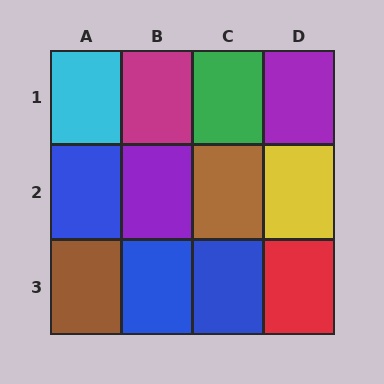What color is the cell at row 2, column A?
Blue.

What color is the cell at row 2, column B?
Purple.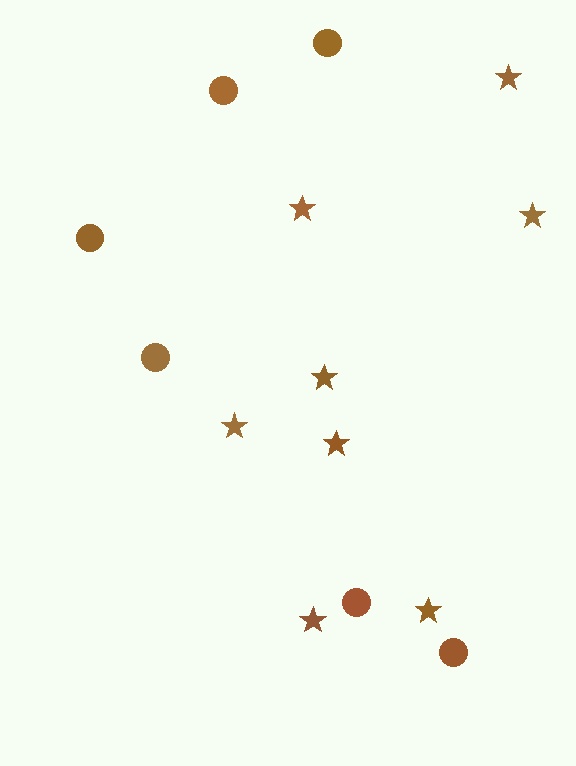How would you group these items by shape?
There are 2 groups: one group of stars (8) and one group of circles (6).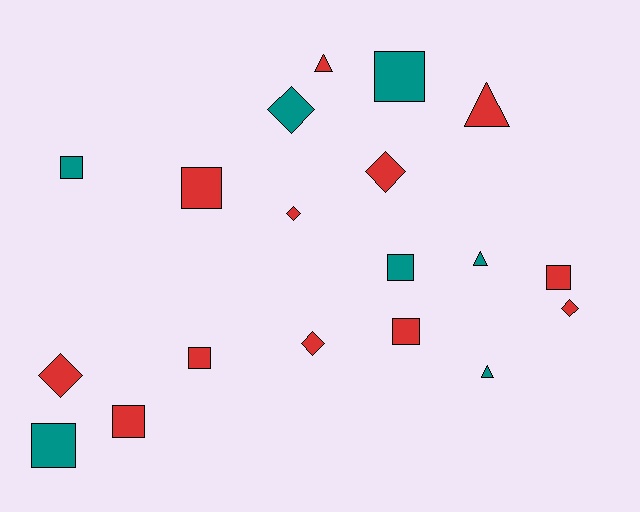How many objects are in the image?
There are 19 objects.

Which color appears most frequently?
Red, with 12 objects.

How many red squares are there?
There are 5 red squares.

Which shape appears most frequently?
Square, with 9 objects.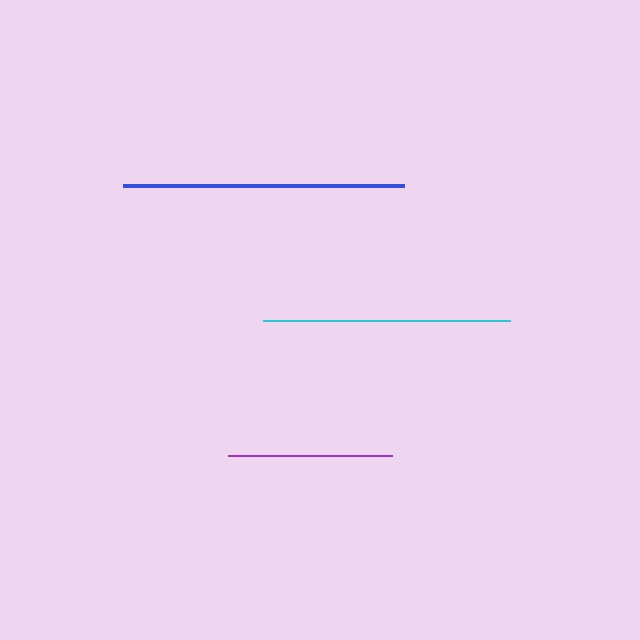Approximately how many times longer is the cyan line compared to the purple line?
The cyan line is approximately 1.5 times the length of the purple line.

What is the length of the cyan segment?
The cyan segment is approximately 246 pixels long.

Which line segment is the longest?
The blue line is the longest at approximately 280 pixels.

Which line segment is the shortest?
The purple line is the shortest at approximately 164 pixels.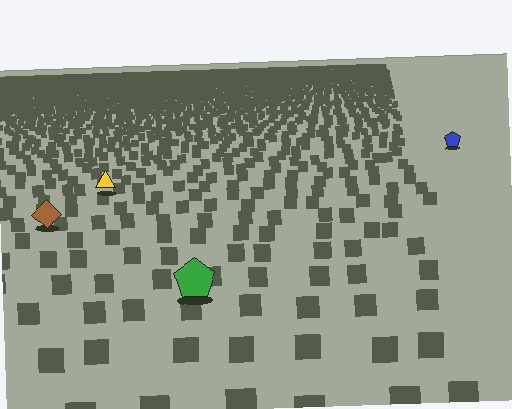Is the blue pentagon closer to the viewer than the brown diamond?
No. The brown diamond is closer — you can tell from the texture gradient: the ground texture is coarser near it.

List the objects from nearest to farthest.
From nearest to farthest: the green pentagon, the brown diamond, the yellow triangle, the blue pentagon.